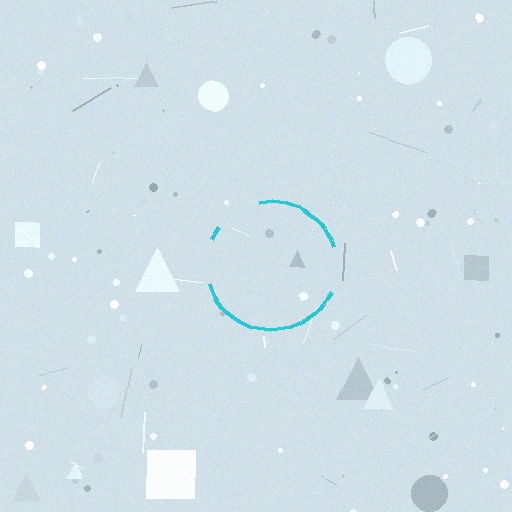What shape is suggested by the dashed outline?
The dashed outline suggests a circle.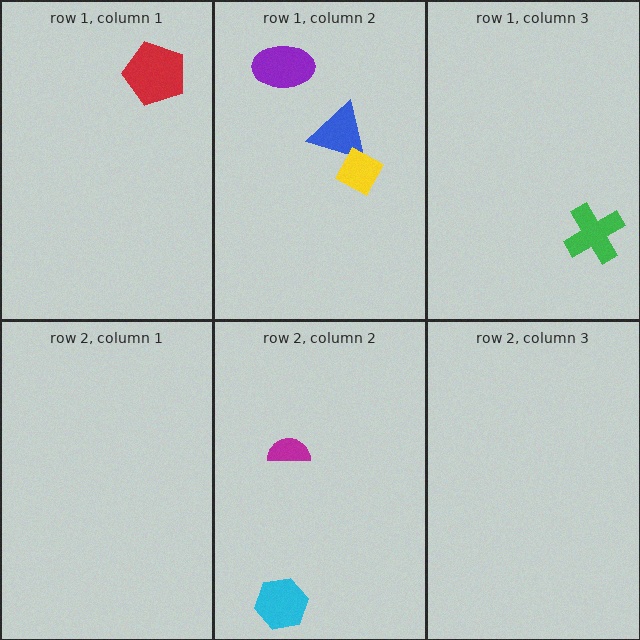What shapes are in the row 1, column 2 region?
The blue triangle, the yellow diamond, the purple ellipse.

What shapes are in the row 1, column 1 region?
The red pentagon.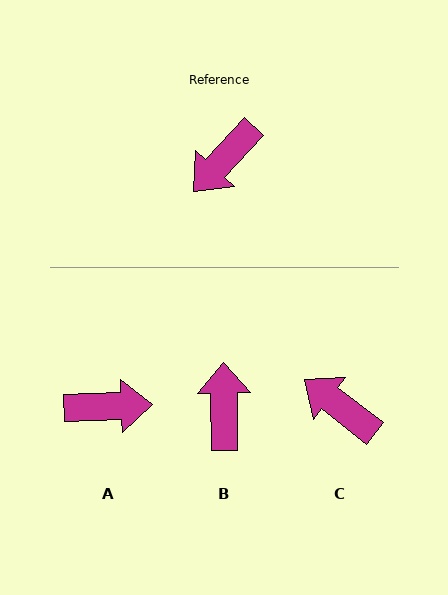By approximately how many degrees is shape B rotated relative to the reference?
Approximately 136 degrees clockwise.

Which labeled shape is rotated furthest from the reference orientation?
B, about 136 degrees away.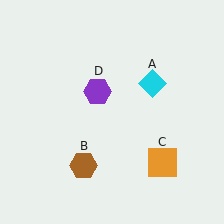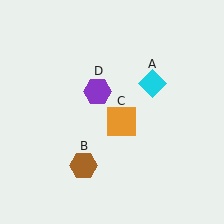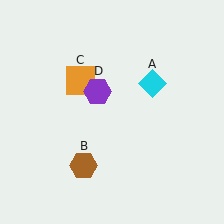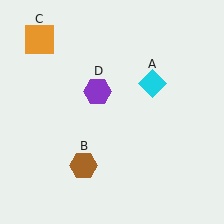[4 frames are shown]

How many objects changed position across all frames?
1 object changed position: orange square (object C).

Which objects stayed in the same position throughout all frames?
Cyan diamond (object A) and brown hexagon (object B) and purple hexagon (object D) remained stationary.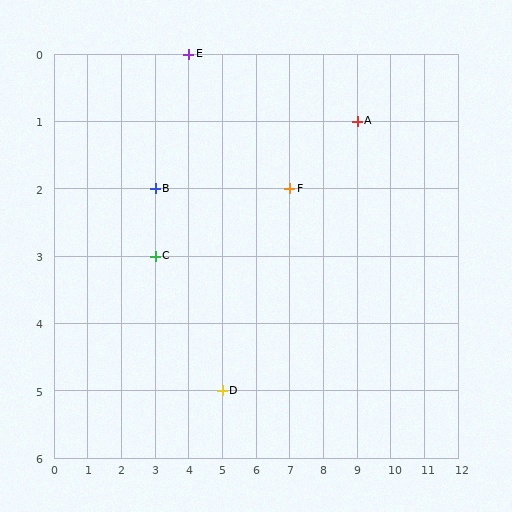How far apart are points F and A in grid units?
Points F and A are 2 columns and 1 row apart (about 2.2 grid units diagonally).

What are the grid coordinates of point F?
Point F is at grid coordinates (7, 2).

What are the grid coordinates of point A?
Point A is at grid coordinates (9, 1).